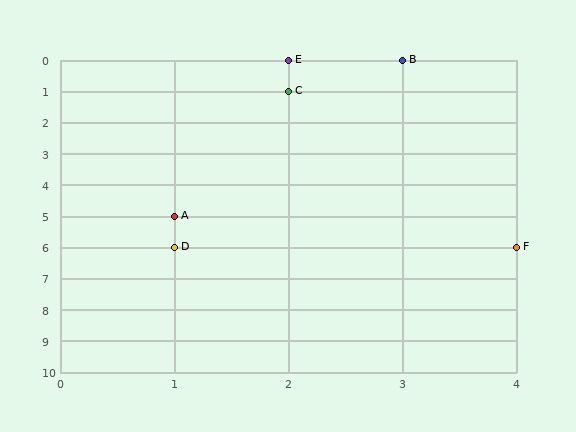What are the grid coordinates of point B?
Point B is at grid coordinates (3, 0).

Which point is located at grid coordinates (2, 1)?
Point C is at (2, 1).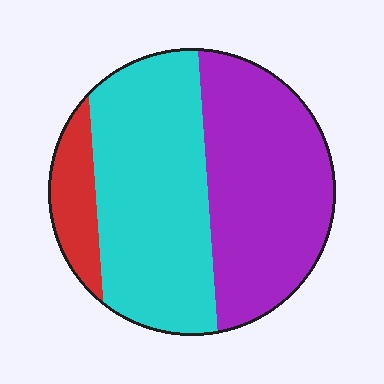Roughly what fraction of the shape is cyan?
Cyan covers about 45% of the shape.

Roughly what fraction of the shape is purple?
Purple covers about 45% of the shape.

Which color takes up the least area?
Red, at roughly 10%.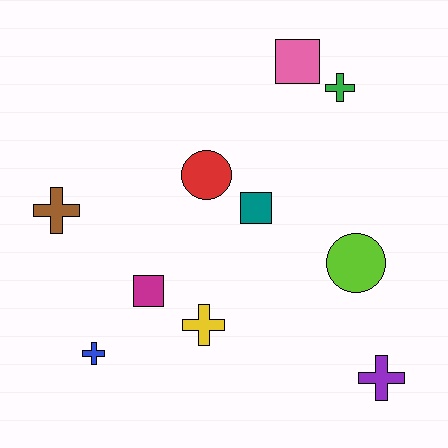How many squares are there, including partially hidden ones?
There are 3 squares.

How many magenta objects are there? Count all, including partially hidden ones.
There is 1 magenta object.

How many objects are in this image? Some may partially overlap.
There are 10 objects.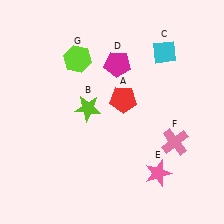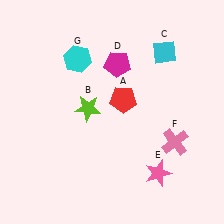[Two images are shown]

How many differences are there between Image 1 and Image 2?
There is 1 difference between the two images.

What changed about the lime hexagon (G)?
In Image 1, G is lime. In Image 2, it changed to cyan.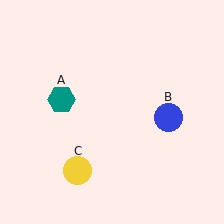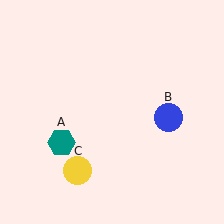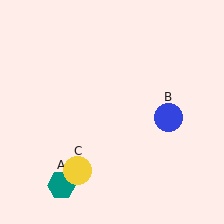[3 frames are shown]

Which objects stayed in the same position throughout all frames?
Blue circle (object B) and yellow circle (object C) remained stationary.